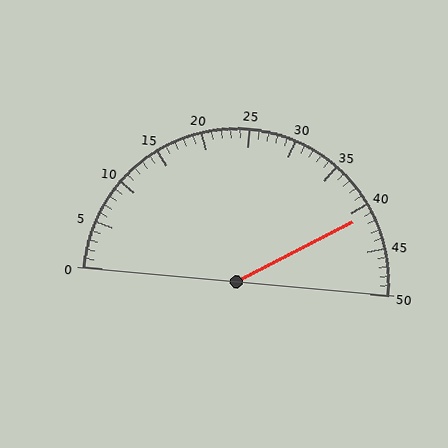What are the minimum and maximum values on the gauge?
The gauge ranges from 0 to 50.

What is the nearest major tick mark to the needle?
The nearest major tick mark is 40.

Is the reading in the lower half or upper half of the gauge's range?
The reading is in the upper half of the range (0 to 50).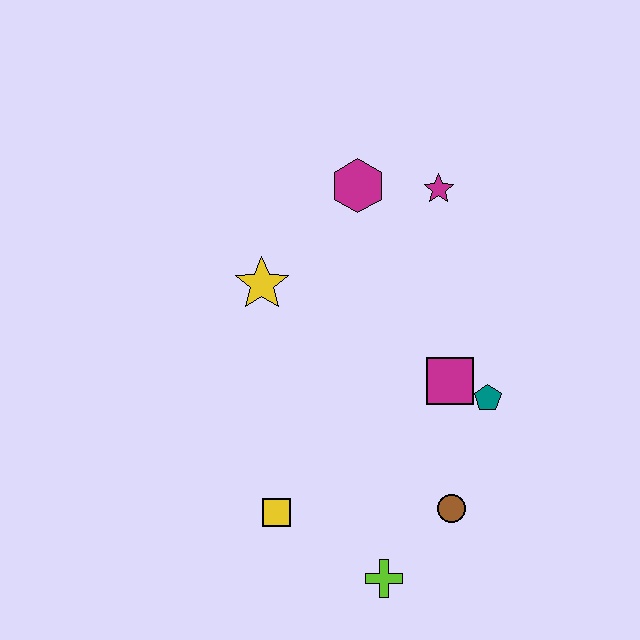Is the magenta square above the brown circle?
Yes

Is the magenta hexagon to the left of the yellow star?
No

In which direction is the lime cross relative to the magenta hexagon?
The lime cross is below the magenta hexagon.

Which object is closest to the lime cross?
The brown circle is closest to the lime cross.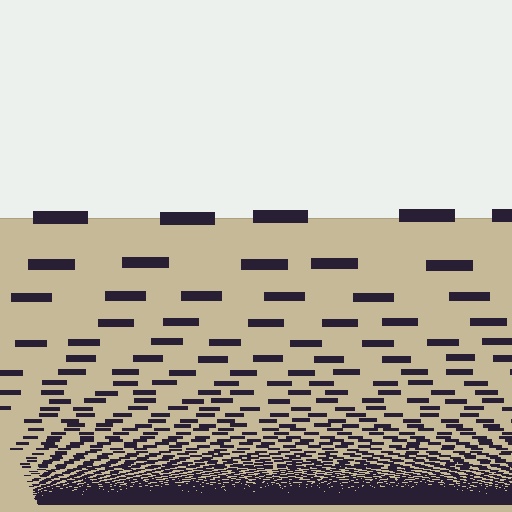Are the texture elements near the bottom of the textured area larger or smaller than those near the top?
Smaller. The gradient is inverted — elements near the bottom are smaller and denser.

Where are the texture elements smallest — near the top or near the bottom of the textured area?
Near the bottom.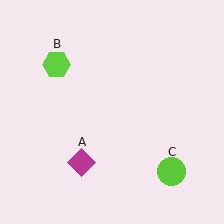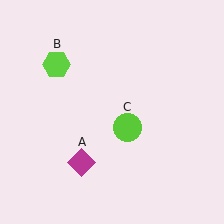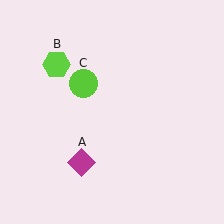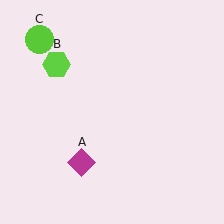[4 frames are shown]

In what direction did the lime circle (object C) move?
The lime circle (object C) moved up and to the left.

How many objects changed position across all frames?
1 object changed position: lime circle (object C).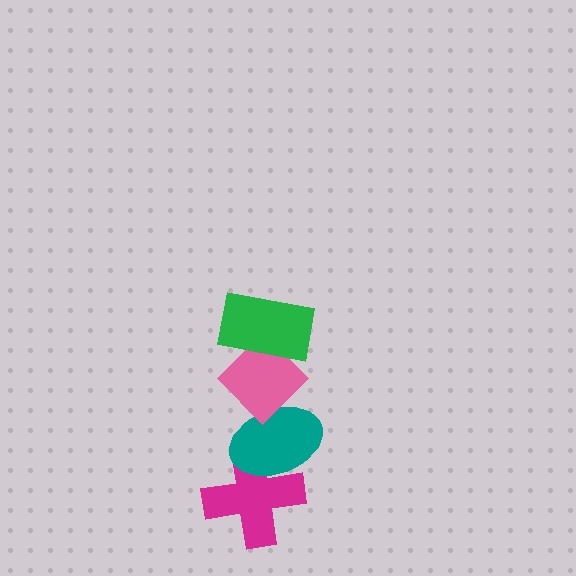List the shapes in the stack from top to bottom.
From top to bottom: the green rectangle, the pink diamond, the teal ellipse, the magenta cross.